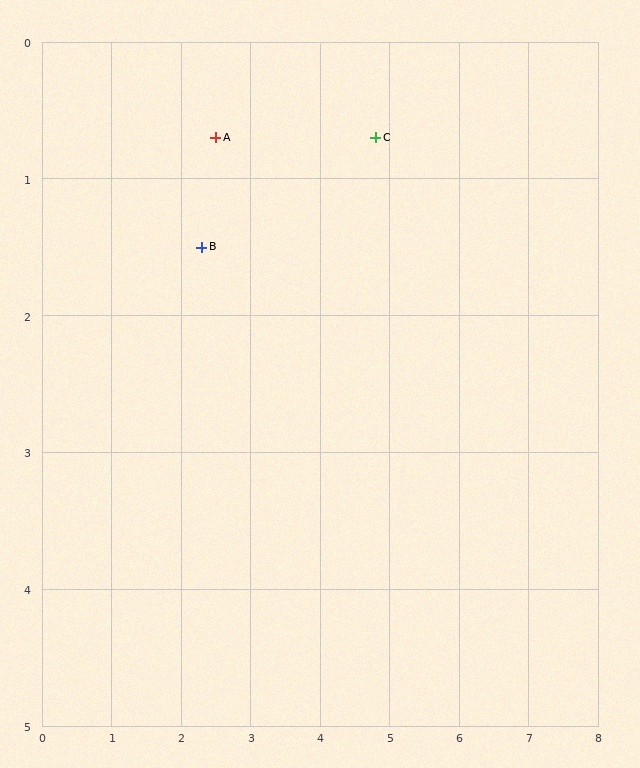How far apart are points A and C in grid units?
Points A and C are about 2.3 grid units apart.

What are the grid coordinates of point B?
Point B is at approximately (2.3, 1.5).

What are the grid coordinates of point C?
Point C is at approximately (4.8, 0.7).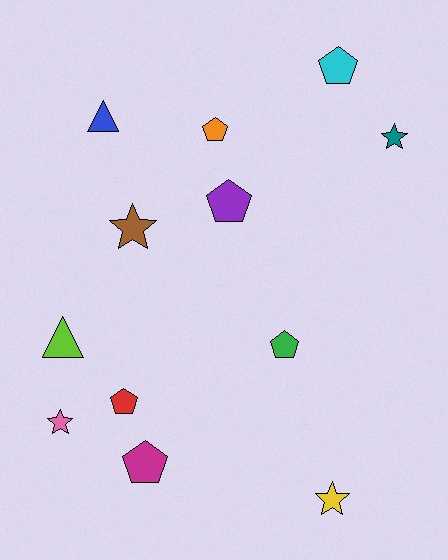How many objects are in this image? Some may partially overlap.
There are 12 objects.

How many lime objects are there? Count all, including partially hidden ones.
There is 1 lime object.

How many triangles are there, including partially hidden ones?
There are 2 triangles.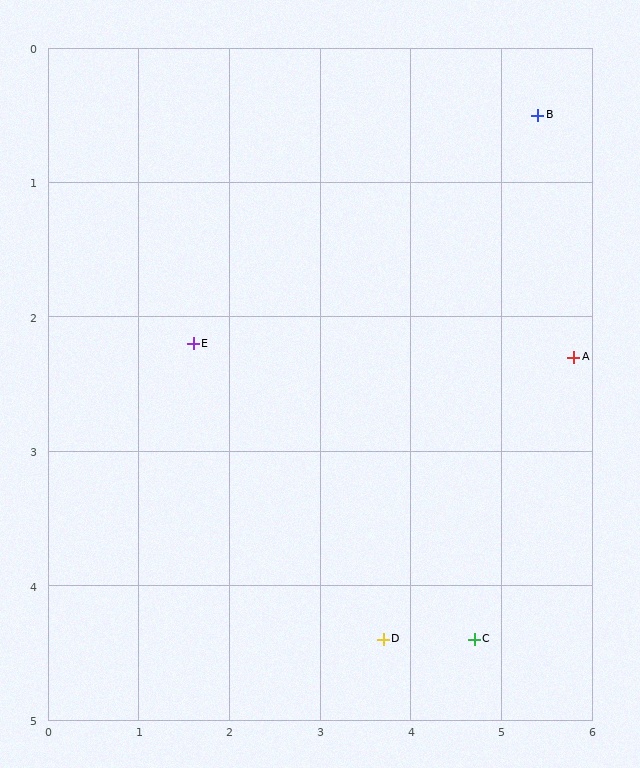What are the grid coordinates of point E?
Point E is at approximately (1.6, 2.2).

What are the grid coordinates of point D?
Point D is at approximately (3.7, 4.4).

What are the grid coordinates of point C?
Point C is at approximately (4.7, 4.4).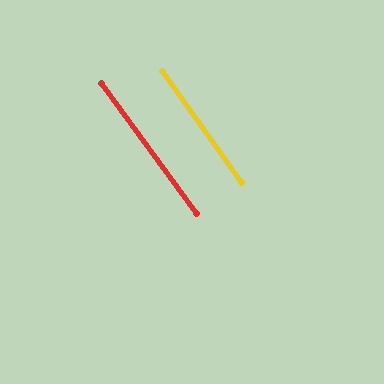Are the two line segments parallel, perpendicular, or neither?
Parallel — their directions differ by only 0.9°.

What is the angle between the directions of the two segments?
Approximately 1 degree.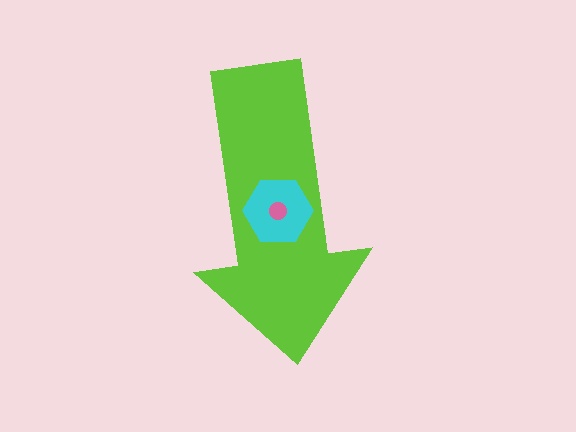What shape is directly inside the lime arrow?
The cyan hexagon.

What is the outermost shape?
The lime arrow.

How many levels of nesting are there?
3.